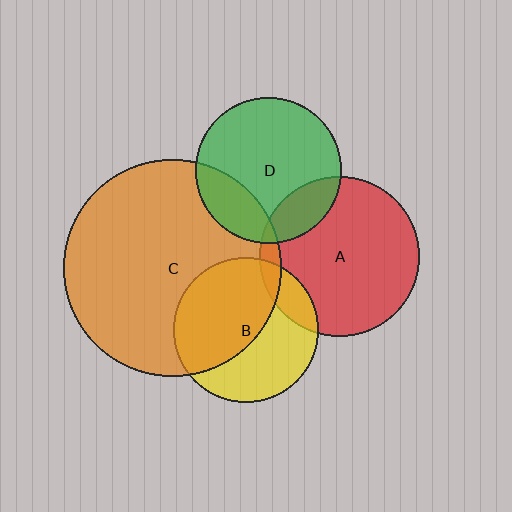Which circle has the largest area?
Circle C (orange).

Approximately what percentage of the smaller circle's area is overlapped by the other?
Approximately 20%.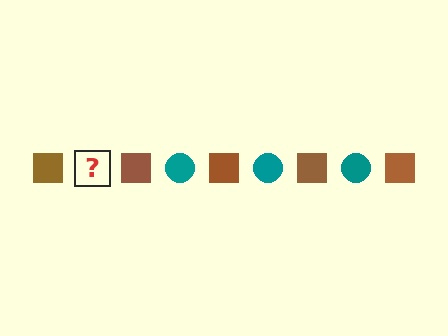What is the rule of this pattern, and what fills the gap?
The rule is that the pattern alternates between brown square and teal circle. The gap should be filled with a teal circle.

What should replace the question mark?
The question mark should be replaced with a teal circle.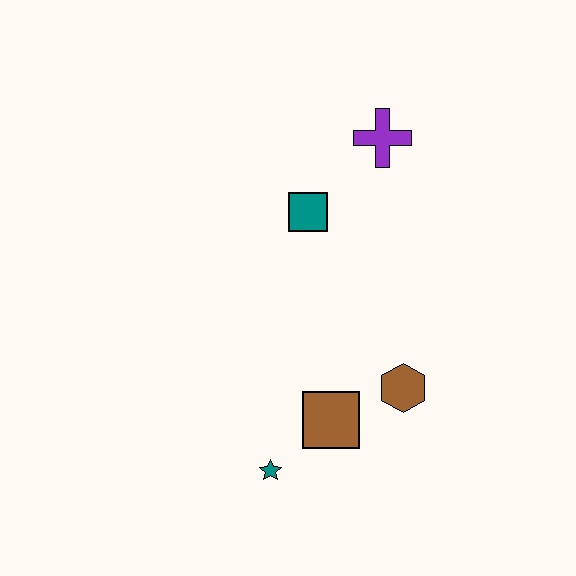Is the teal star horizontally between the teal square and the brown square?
No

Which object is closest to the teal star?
The brown square is closest to the teal star.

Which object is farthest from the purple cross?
The teal star is farthest from the purple cross.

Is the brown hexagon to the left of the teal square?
No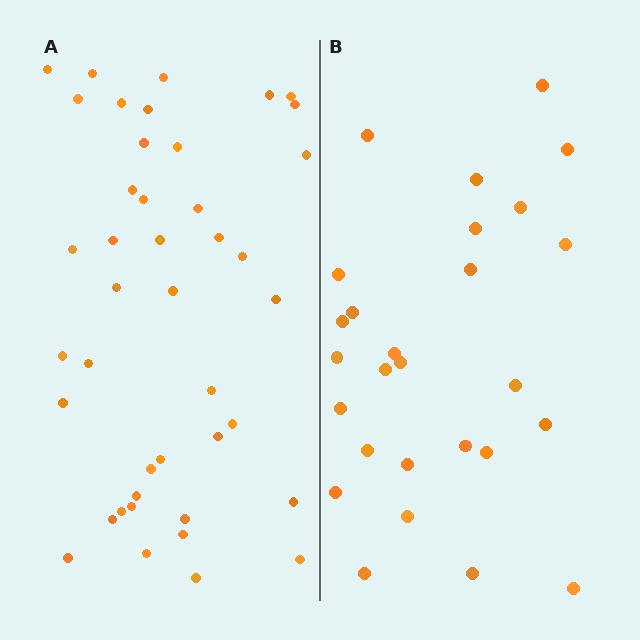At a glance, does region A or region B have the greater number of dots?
Region A (the left region) has more dots.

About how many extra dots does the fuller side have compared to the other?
Region A has approximately 15 more dots than region B.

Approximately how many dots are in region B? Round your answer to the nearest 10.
About 30 dots. (The exact count is 27, which rounds to 30.)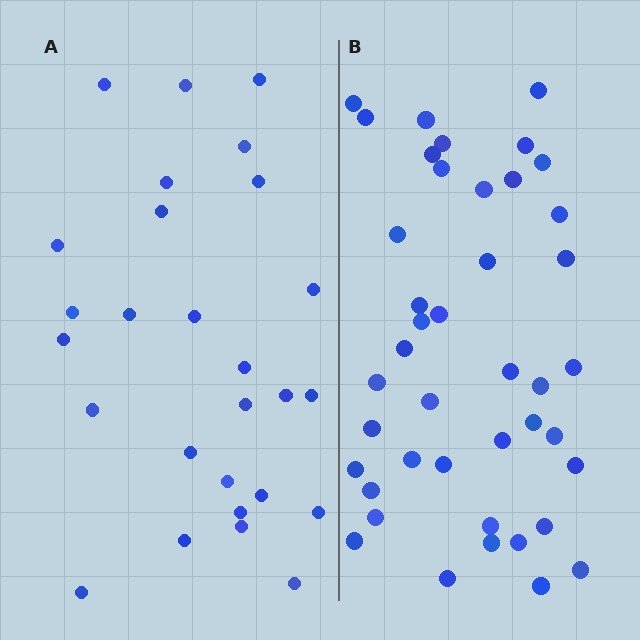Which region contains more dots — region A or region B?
Region B (the right region) has more dots.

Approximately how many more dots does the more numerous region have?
Region B has approximately 15 more dots than region A.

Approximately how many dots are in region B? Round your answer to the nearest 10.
About 40 dots. (The exact count is 42, which rounds to 40.)